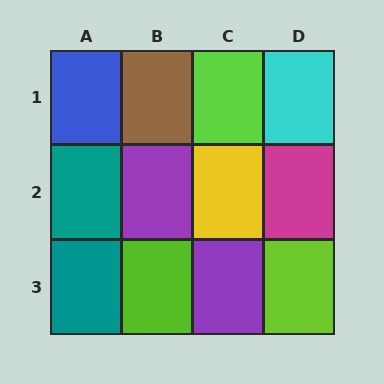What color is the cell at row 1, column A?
Blue.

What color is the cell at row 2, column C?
Yellow.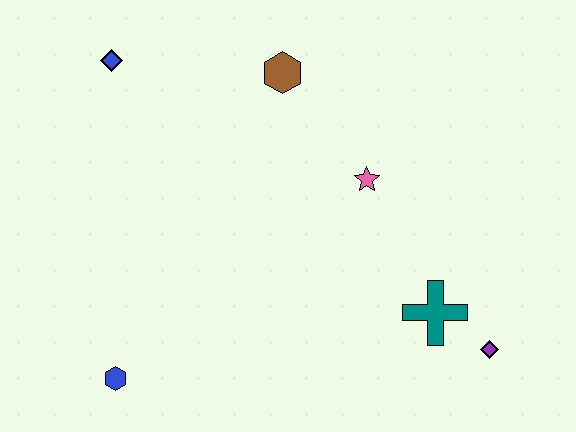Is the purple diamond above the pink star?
No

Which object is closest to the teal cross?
The purple diamond is closest to the teal cross.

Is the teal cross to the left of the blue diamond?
No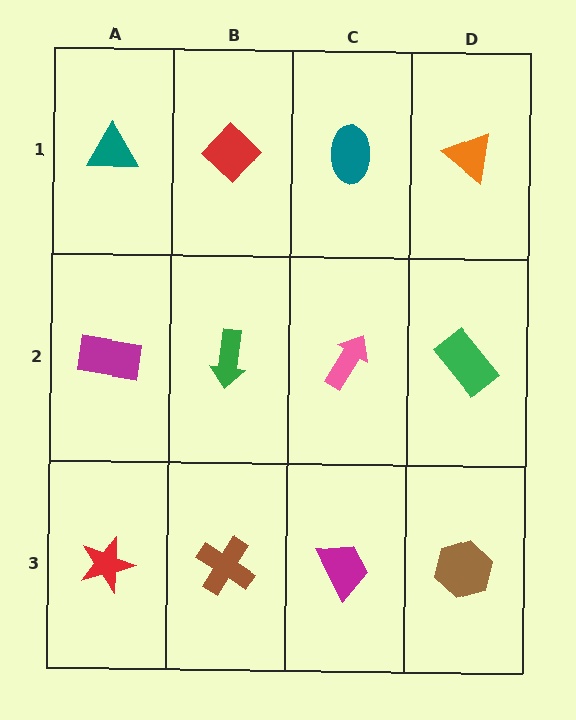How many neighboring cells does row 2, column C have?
4.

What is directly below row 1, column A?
A magenta rectangle.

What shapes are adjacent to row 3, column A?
A magenta rectangle (row 2, column A), a brown cross (row 3, column B).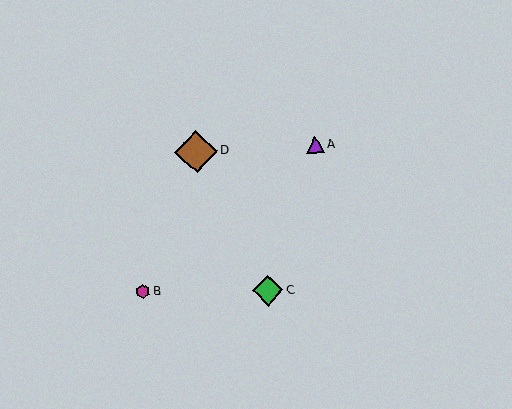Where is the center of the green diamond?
The center of the green diamond is at (268, 290).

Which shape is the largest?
The brown diamond (labeled D) is the largest.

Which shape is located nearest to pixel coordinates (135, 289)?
The magenta hexagon (labeled B) at (143, 291) is nearest to that location.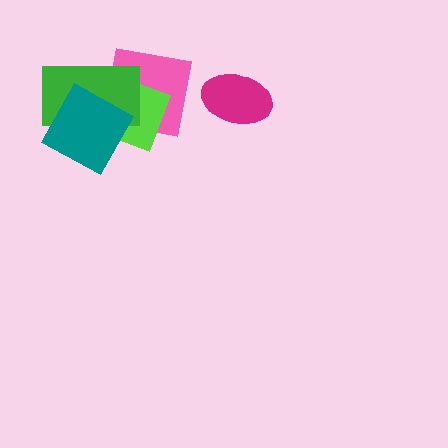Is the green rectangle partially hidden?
Yes, it is partially covered by another shape.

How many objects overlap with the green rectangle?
3 objects overlap with the green rectangle.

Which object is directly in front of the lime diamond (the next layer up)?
The green rectangle is directly in front of the lime diamond.